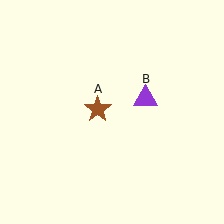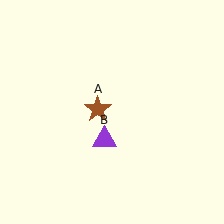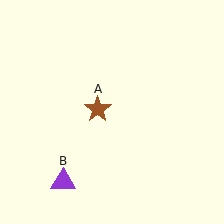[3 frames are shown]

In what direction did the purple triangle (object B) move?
The purple triangle (object B) moved down and to the left.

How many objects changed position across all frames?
1 object changed position: purple triangle (object B).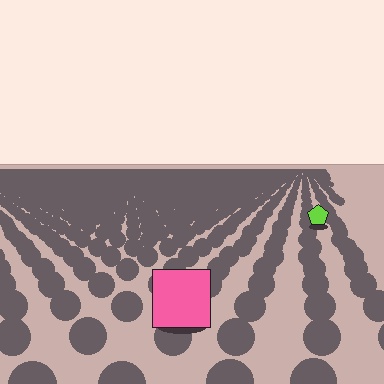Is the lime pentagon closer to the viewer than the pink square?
No. The pink square is closer — you can tell from the texture gradient: the ground texture is coarser near it.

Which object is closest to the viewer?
The pink square is closest. The texture marks near it are larger and more spread out.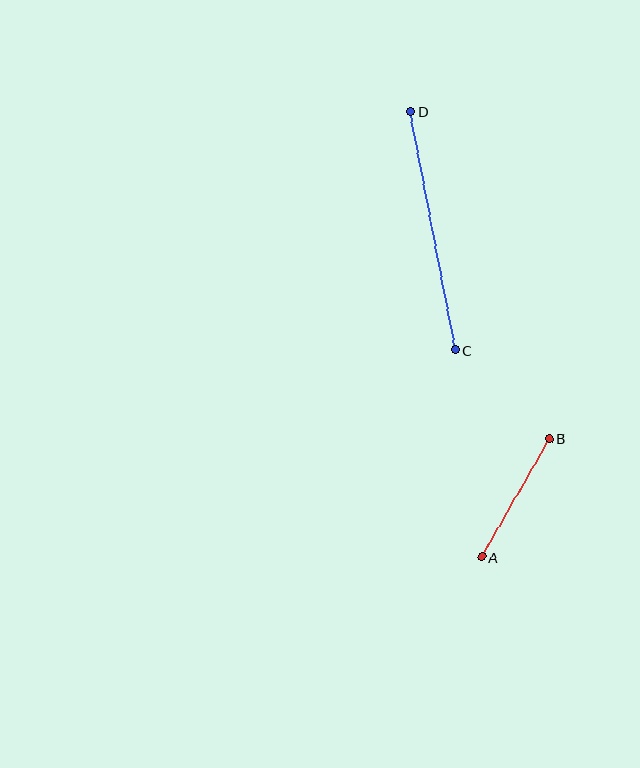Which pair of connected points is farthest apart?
Points C and D are farthest apart.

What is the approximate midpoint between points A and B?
The midpoint is at approximately (516, 498) pixels.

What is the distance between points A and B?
The distance is approximately 137 pixels.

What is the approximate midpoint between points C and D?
The midpoint is at approximately (433, 231) pixels.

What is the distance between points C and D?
The distance is approximately 243 pixels.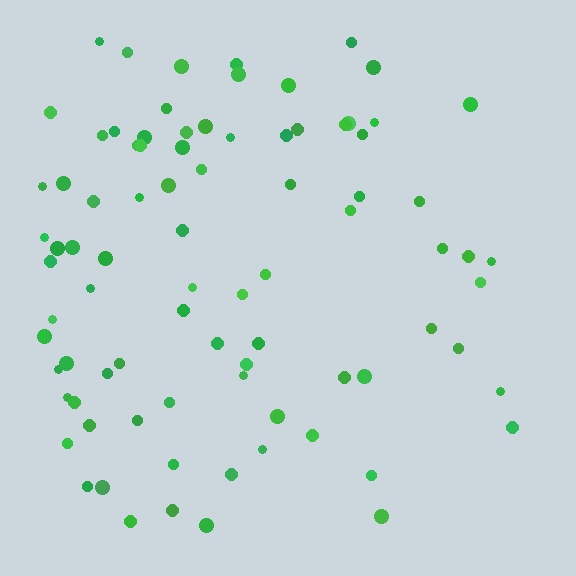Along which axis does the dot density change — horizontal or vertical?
Horizontal.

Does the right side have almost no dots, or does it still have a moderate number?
Still a moderate number, just noticeably fewer than the left.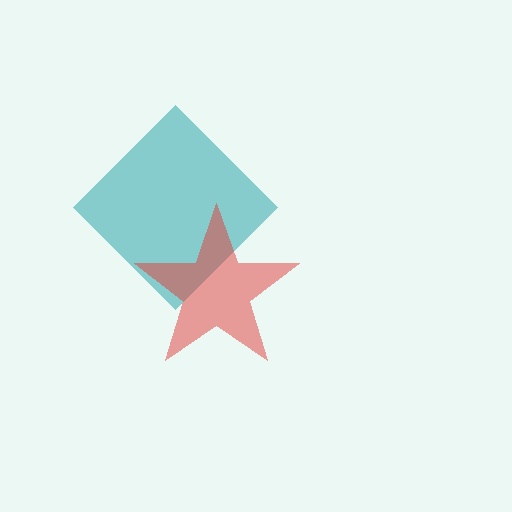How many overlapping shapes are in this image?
There are 2 overlapping shapes in the image.